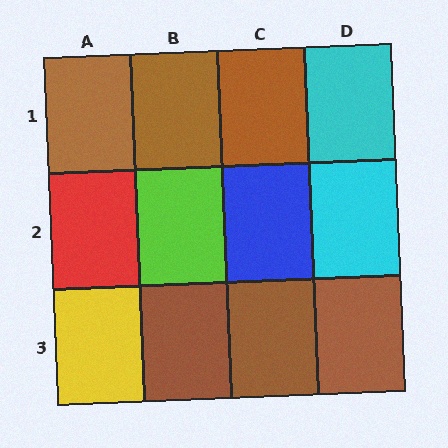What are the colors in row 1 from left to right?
Brown, brown, brown, cyan.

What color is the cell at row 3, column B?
Brown.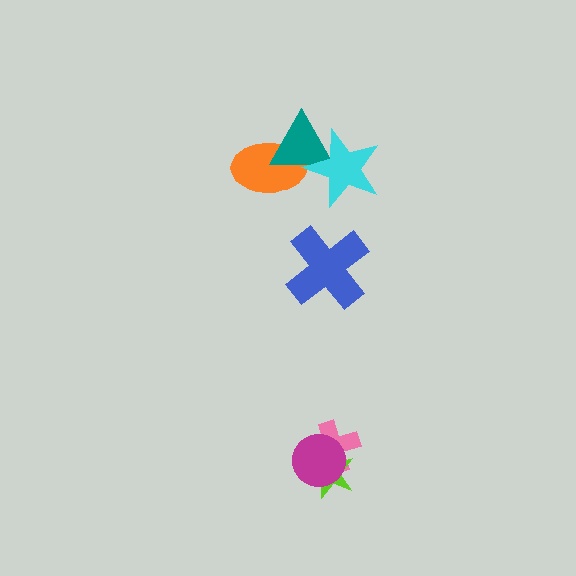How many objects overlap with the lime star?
2 objects overlap with the lime star.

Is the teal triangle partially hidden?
Yes, it is partially covered by another shape.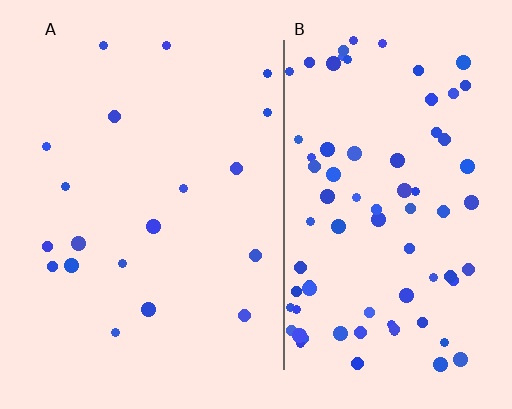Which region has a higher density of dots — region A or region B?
B (the right).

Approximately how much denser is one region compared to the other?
Approximately 4.2× — region B over region A.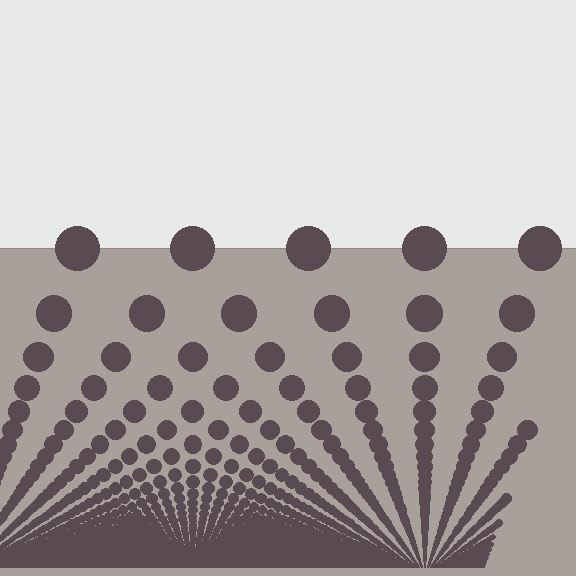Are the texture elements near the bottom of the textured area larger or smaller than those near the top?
Smaller. The gradient is inverted — elements near the bottom are smaller and denser.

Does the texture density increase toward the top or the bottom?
Density increases toward the bottom.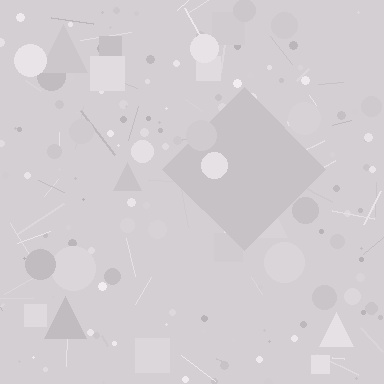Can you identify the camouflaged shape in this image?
The camouflaged shape is a diamond.